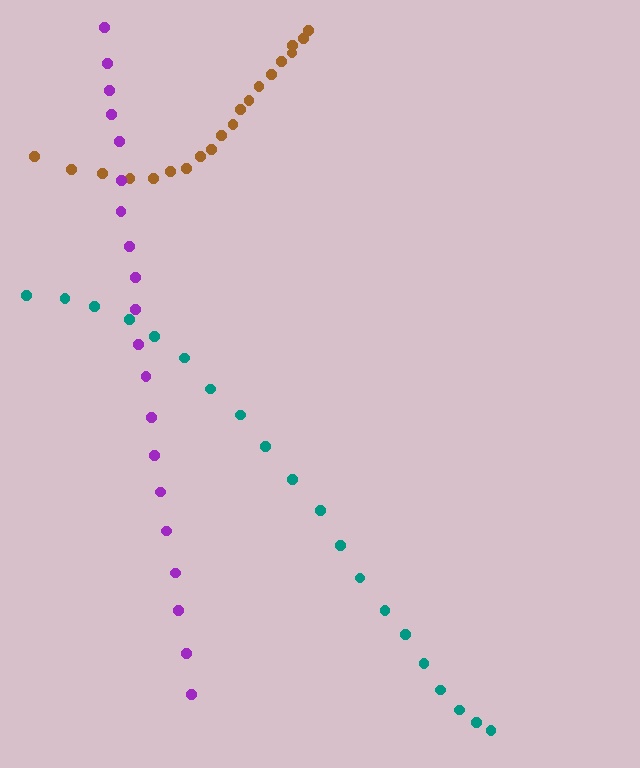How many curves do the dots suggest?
There are 3 distinct paths.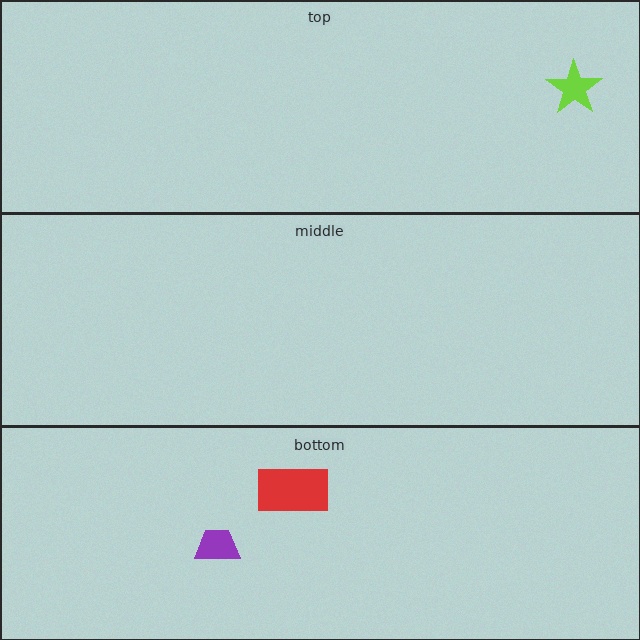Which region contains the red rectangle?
The bottom region.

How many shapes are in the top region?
1.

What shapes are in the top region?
The lime star.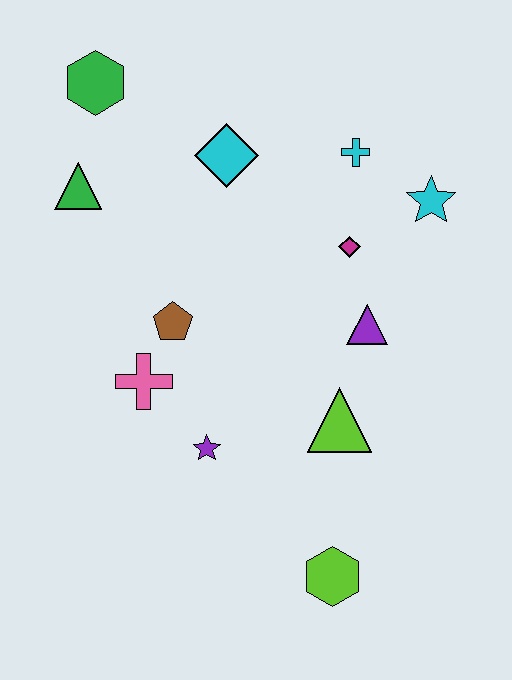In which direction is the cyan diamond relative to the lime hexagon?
The cyan diamond is above the lime hexagon.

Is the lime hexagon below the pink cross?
Yes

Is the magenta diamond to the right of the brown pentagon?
Yes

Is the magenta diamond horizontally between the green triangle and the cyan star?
Yes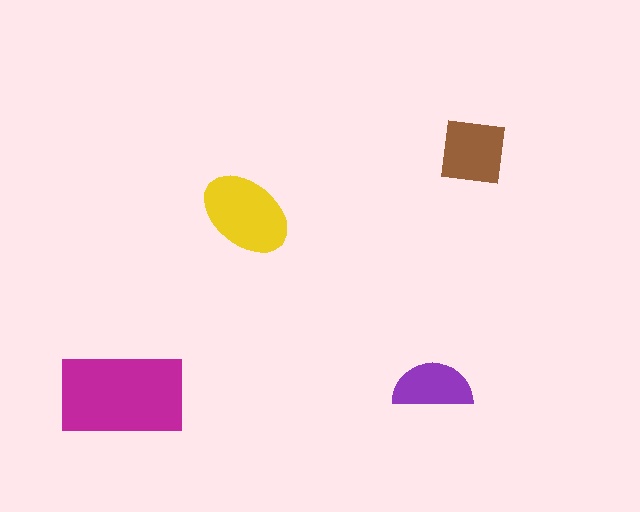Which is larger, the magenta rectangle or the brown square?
The magenta rectangle.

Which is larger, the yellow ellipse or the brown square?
The yellow ellipse.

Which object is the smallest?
The purple semicircle.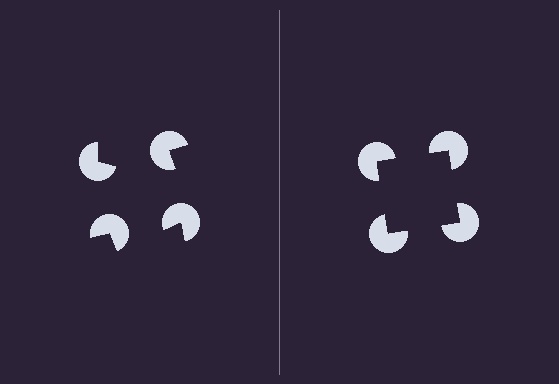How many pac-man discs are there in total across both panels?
8 — 4 on each side.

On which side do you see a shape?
An illusory square appears on the right side. On the left side the wedge cuts are rotated, so no coherent shape forms.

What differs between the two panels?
The pac-man discs are positioned identically on both sides; only the wedge orientations differ. On the right they align to a square; on the left they are misaligned.